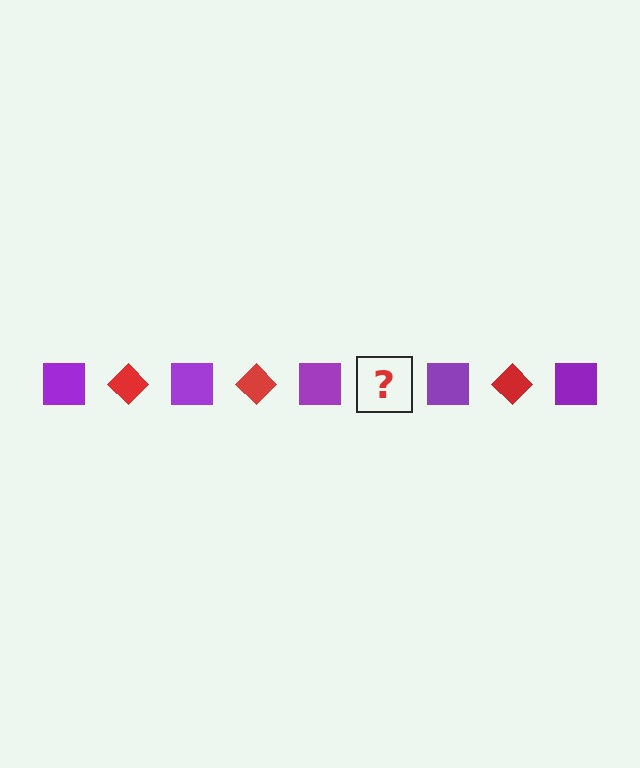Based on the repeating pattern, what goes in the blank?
The blank should be a red diamond.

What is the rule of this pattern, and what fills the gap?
The rule is that the pattern alternates between purple square and red diamond. The gap should be filled with a red diamond.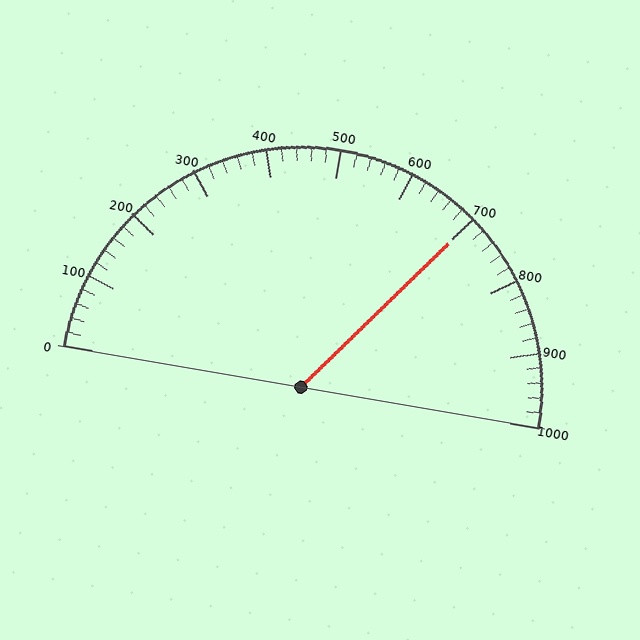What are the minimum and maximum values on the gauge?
The gauge ranges from 0 to 1000.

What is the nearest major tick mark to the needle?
The nearest major tick mark is 700.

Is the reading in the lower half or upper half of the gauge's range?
The reading is in the upper half of the range (0 to 1000).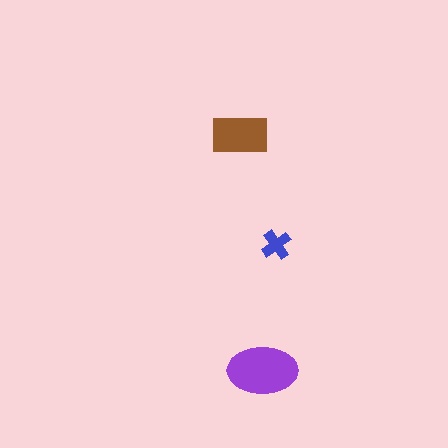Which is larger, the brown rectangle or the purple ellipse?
The purple ellipse.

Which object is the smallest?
The blue cross.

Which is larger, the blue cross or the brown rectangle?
The brown rectangle.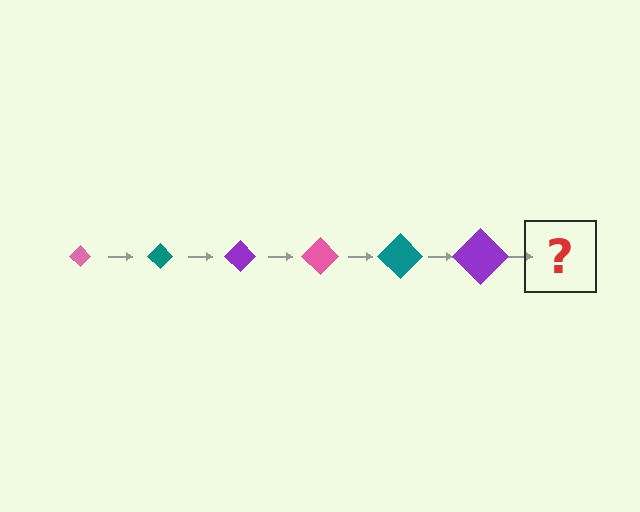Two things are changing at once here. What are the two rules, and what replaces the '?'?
The two rules are that the diamond grows larger each step and the color cycles through pink, teal, and purple. The '?' should be a pink diamond, larger than the previous one.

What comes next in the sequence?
The next element should be a pink diamond, larger than the previous one.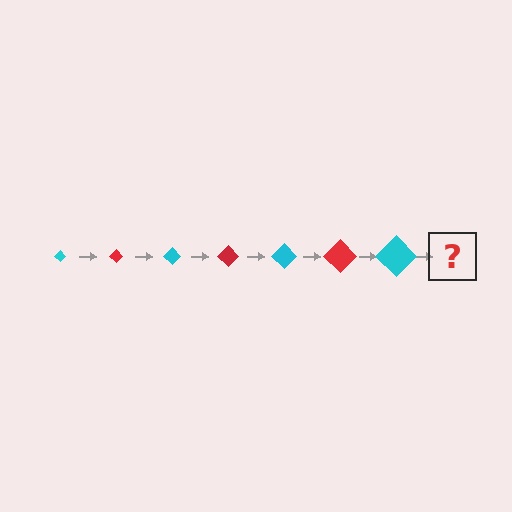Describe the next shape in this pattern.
It should be a red diamond, larger than the previous one.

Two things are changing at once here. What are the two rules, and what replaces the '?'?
The two rules are that the diamond grows larger each step and the color cycles through cyan and red. The '?' should be a red diamond, larger than the previous one.